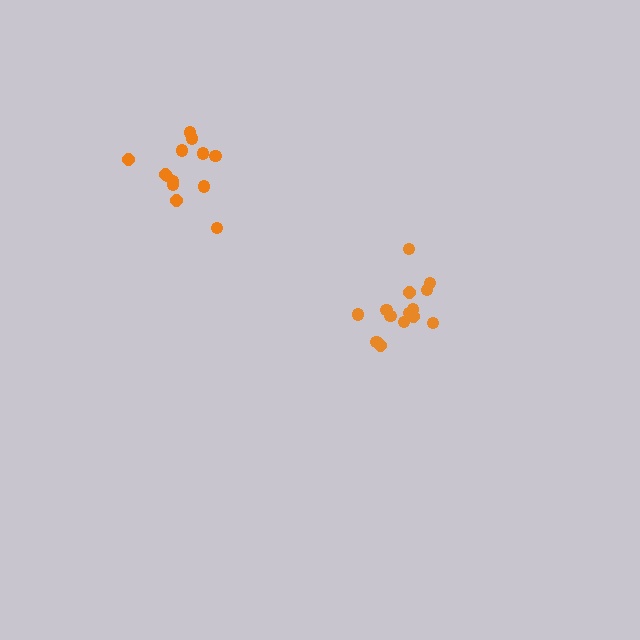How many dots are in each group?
Group 1: 14 dots, Group 2: 13 dots (27 total).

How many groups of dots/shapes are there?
There are 2 groups.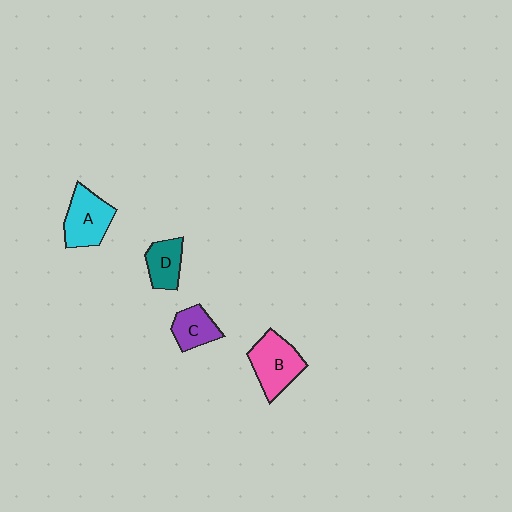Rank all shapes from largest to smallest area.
From largest to smallest: B (pink), A (cyan), D (teal), C (purple).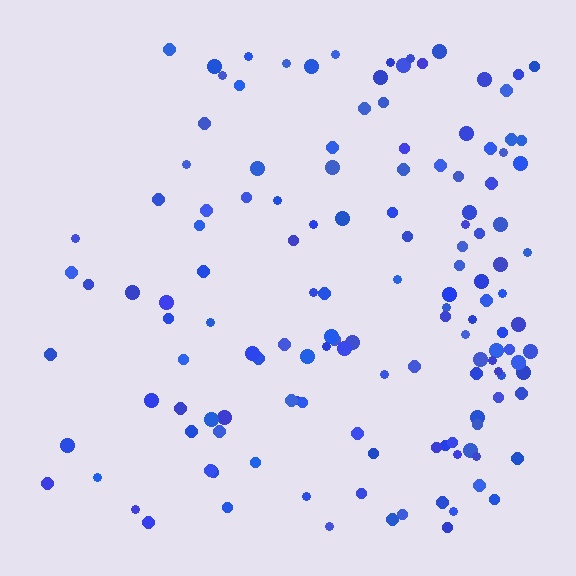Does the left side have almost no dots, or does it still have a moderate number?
Still a moderate number, just noticeably fewer than the right.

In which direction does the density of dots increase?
From left to right, with the right side densest.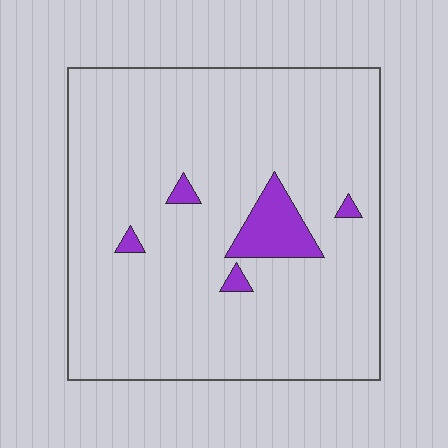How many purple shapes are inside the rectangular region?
5.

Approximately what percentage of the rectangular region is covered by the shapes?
Approximately 5%.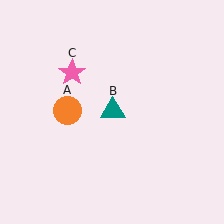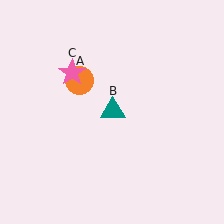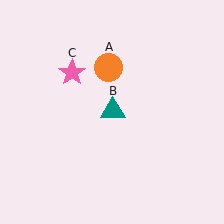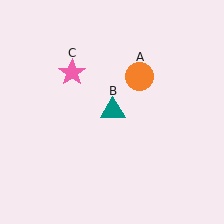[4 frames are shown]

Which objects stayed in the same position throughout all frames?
Teal triangle (object B) and pink star (object C) remained stationary.